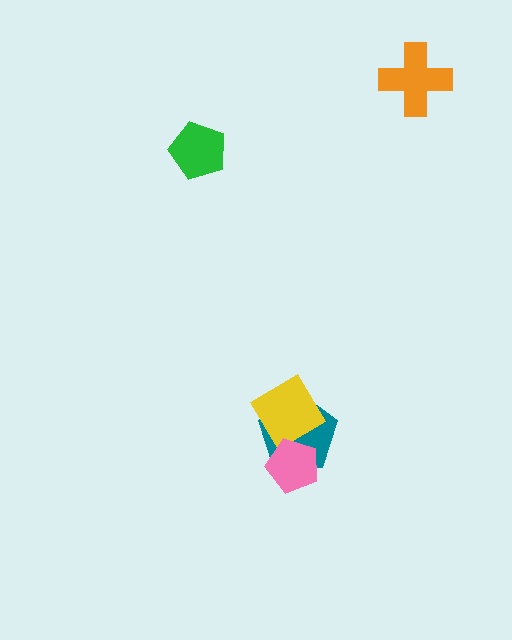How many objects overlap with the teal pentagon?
2 objects overlap with the teal pentagon.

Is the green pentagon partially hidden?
No, no other shape covers it.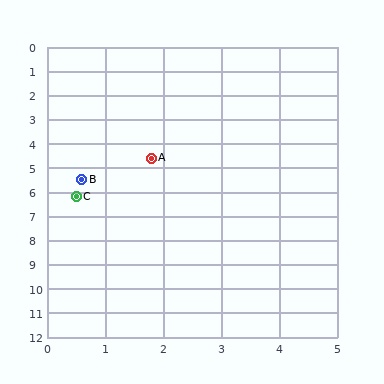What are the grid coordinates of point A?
Point A is at approximately (1.8, 4.6).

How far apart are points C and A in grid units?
Points C and A are about 2.1 grid units apart.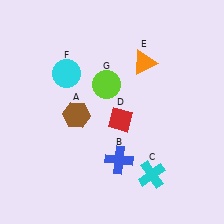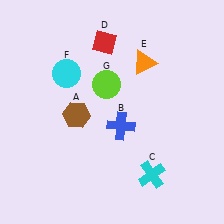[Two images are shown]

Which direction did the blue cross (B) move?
The blue cross (B) moved up.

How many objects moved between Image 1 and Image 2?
2 objects moved between the two images.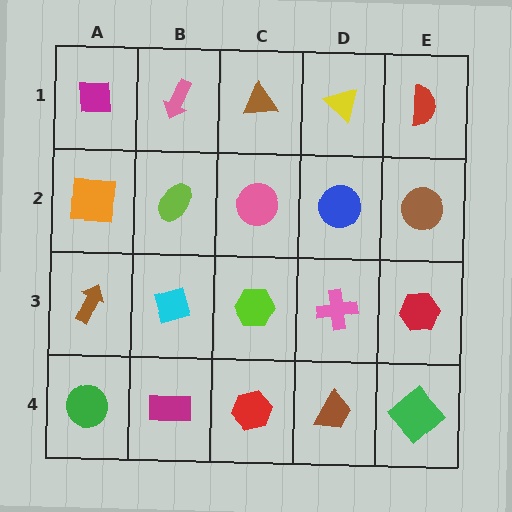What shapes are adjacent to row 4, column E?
A red hexagon (row 3, column E), a brown trapezoid (row 4, column D).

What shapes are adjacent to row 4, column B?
A cyan diamond (row 3, column B), a green circle (row 4, column A), a red hexagon (row 4, column C).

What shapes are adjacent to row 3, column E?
A brown circle (row 2, column E), a green diamond (row 4, column E), a pink cross (row 3, column D).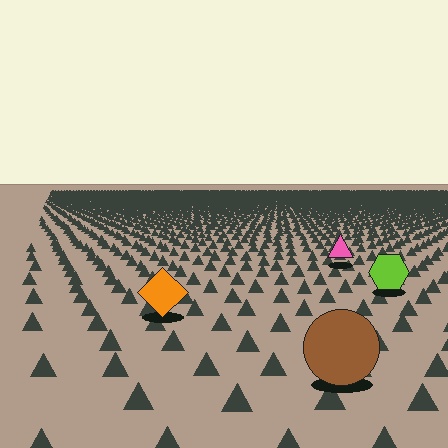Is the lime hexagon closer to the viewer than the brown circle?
No. The brown circle is closer — you can tell from the texture gradient: the ground texture is coarser near it.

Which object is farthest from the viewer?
The pink triangle is farthest from the viewer. It appears smaller and the ground texture around it is denser.